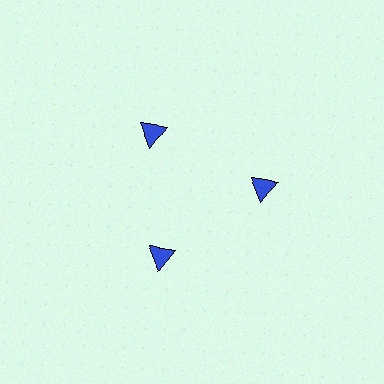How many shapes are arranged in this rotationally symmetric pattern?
There are 3 shapes, arranged in 3 groups of 1.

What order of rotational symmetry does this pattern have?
This pattern has 3-fold rotational symmetry.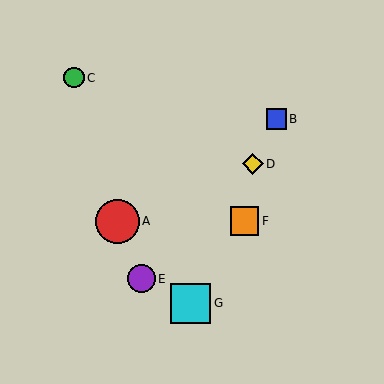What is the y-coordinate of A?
Object A is at y≈221.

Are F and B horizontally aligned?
No, F is at y≈221 and B is at y≈119.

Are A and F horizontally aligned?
Yes, both are at y≈221.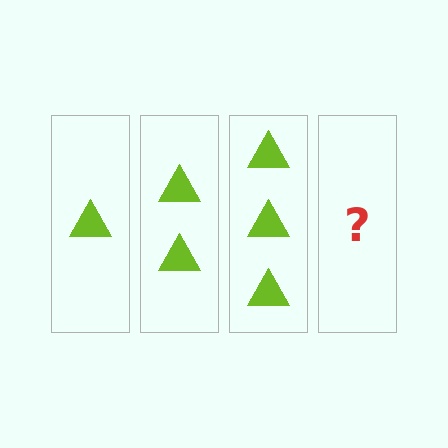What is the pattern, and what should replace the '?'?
The pattern is that each step adds one more triangle. The '?' should be 4 triangles.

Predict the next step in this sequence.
The next step is 4 triangles.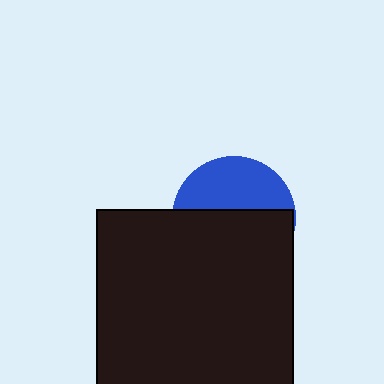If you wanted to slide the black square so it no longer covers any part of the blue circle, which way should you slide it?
Slide it down — that is the most direct way to separate the two shapes.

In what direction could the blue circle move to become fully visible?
The blue circle could move up. That would shift it out from behind the black square entirely.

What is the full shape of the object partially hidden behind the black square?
The partially hidden object is a blue circle.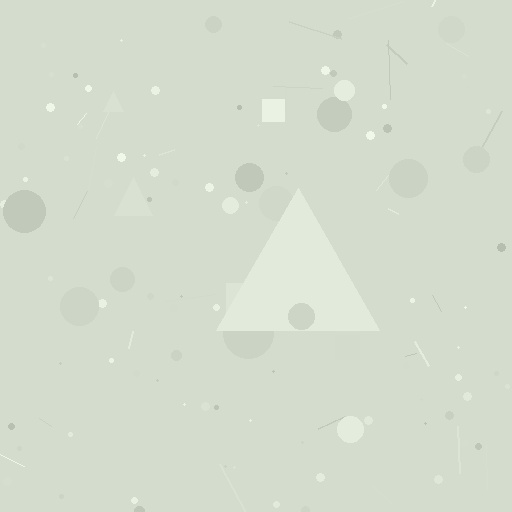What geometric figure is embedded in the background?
A triangle is embedded in the background.